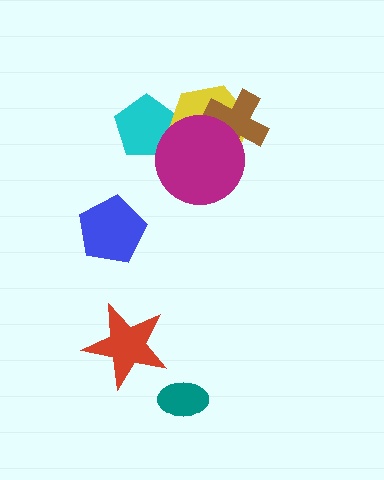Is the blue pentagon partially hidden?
No, no other shape covers it.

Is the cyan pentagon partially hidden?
Yes, it is partially covered by another shape.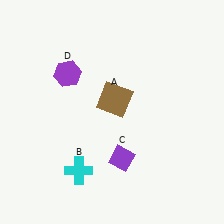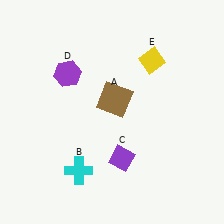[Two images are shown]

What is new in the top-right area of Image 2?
A yellow diamond (E) was added in the top-right area of Image 2.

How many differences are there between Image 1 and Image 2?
There is 1 difference between the two images.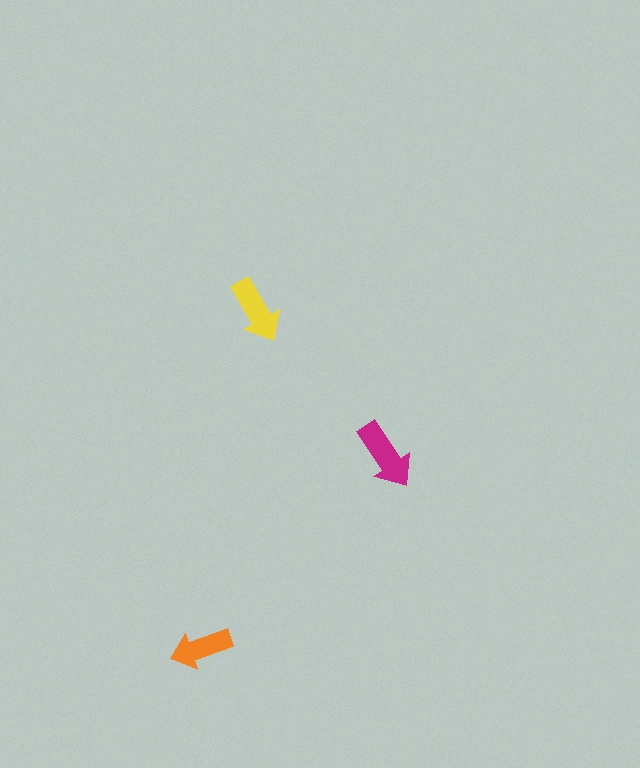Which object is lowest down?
The orange arrow is bottommost.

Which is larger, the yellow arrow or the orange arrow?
The yellow one.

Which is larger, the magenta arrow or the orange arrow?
The magenta one.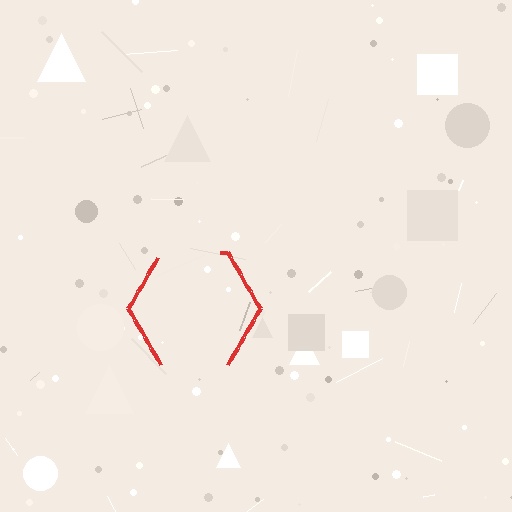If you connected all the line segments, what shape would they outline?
They would outline a hexagon.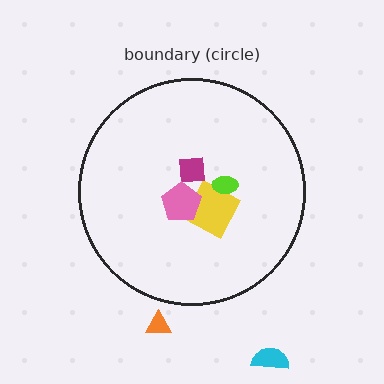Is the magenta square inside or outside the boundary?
Inside.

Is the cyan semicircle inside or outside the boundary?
Outside.